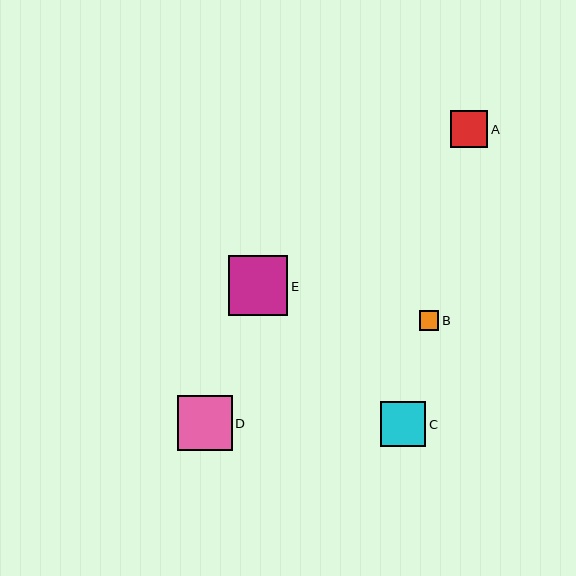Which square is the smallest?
Square B is the smallest with a size of approximately 20 pixels.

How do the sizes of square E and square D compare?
Square E and square D are approximately the same size.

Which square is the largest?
Square E is the largest with a size of approximately 60 pixels.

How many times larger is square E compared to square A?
Square E is approximately 1.6 times the size of square A.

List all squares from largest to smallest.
From largest to smallest: E, D, C, A, B.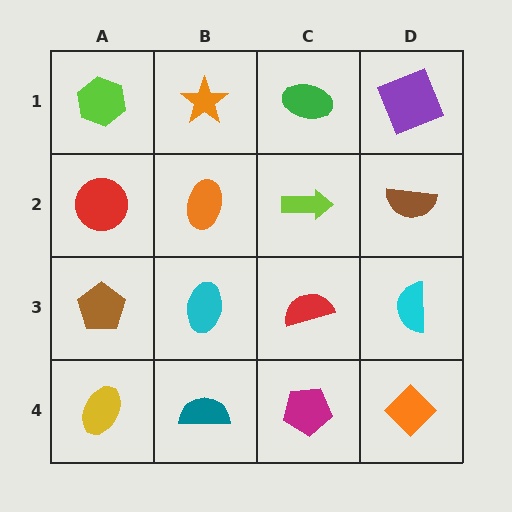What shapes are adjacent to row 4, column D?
A cyan semicircle (row 3, column D), a magenta pentagon (row 4, column C).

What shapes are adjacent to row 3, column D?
A brown semicircle (row 2, column D), an orange diamond (row 4, column D), a red semicircle (row 3, column C).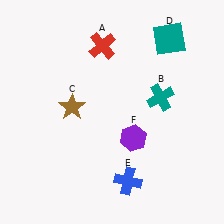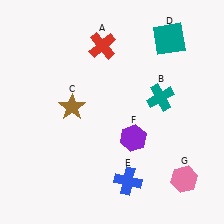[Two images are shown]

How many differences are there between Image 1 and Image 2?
There is 1 difference between the two images.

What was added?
A pink hexagon (G) was added in Image 2.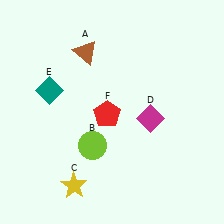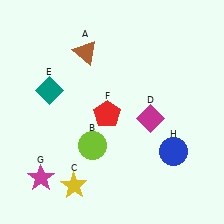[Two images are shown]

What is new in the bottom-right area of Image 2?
A blue circle (H) was added in the bottom-right area of Image 2.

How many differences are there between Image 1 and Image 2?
There are 2 differences between the two images.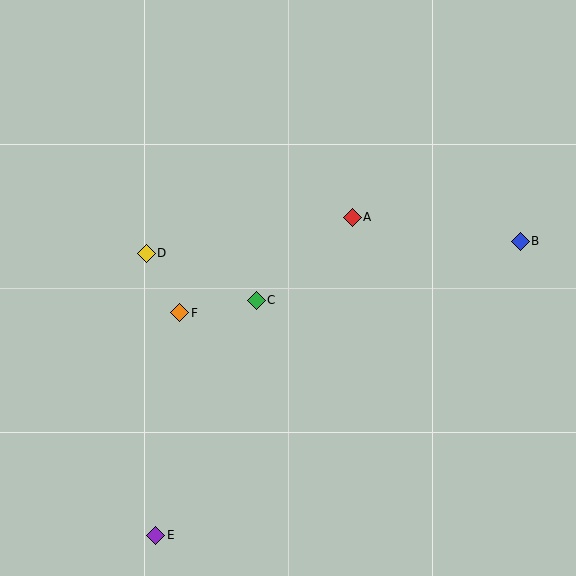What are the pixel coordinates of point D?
Point D is at (146, 253).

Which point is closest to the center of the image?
Point C at (256, 300) is closest to the center.